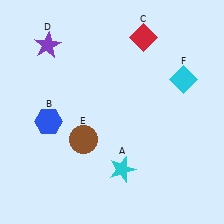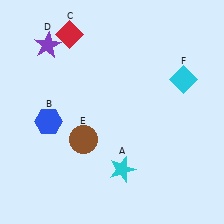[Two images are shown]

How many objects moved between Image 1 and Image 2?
1 object moved between the two images.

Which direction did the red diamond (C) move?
The red diamond (C) moved left.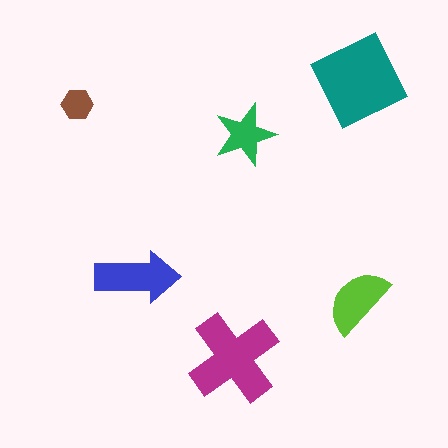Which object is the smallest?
The brown hexagon.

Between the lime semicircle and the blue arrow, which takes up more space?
The blue arrow.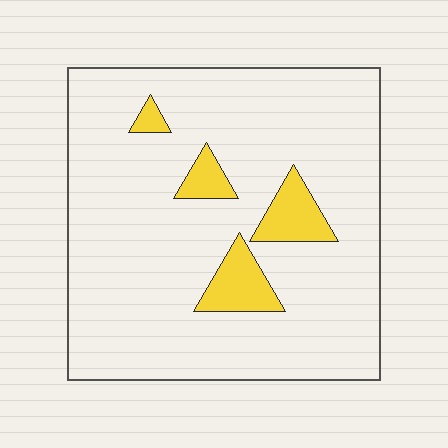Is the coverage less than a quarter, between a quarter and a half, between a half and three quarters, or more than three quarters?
Less than a quarter.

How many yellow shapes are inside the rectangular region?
4.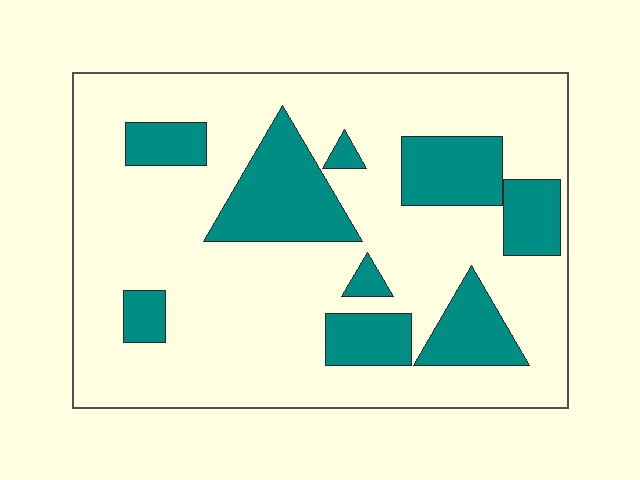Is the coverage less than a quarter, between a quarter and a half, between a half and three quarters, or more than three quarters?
Less than a quarter.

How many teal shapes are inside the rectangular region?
9.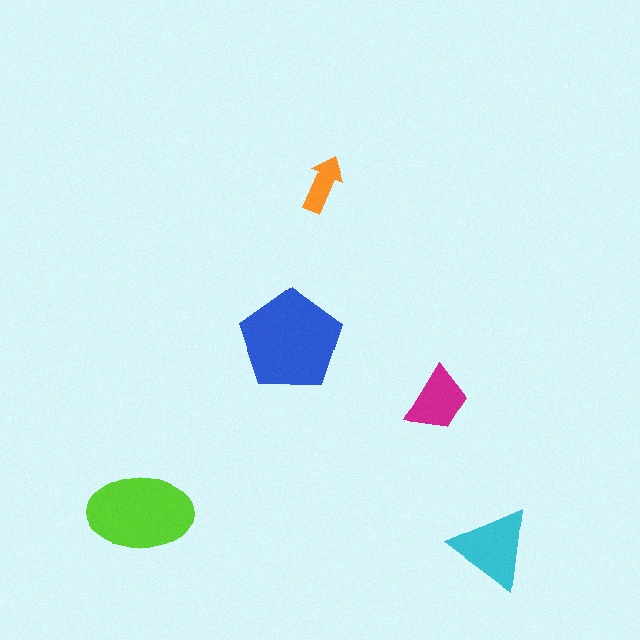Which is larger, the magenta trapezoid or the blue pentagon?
The blue pentagon.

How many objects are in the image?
There are 5 objects in the image.